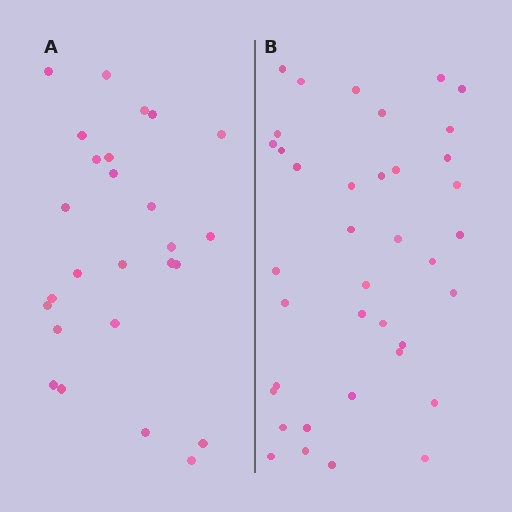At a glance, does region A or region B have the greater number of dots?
Region B (the right region) has more dots.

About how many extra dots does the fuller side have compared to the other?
Region B has roughly 12 or so more dots than region A.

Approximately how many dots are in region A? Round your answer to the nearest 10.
About 30 dots. (The exact count is 26, which rounds to 30.)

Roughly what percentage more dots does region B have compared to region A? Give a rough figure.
About 45% more.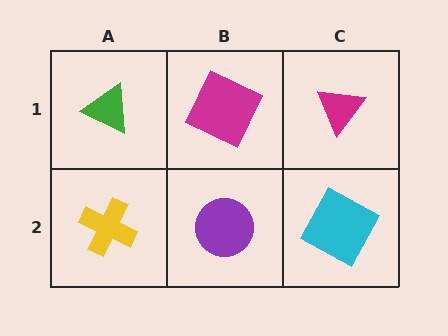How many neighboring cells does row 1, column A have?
2.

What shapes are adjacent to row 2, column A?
A green triangle (row 1, column A), a purple circle (row 2, column B).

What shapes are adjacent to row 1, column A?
A yellow cross (row 2, column A), a magenta square (row 1, column B).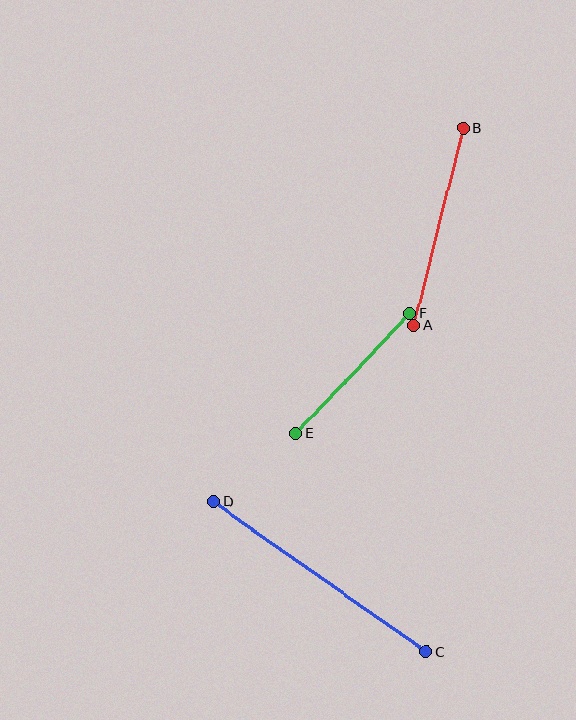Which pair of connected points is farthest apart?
Points C and D are farthest apart.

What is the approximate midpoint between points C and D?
The midpoint is at approximately (320, 577) pixels.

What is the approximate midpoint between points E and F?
The midpoint is at approximately (353, 373) pixels.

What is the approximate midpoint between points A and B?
The midpoint is at approximately (439, 227) pixels.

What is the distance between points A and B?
The distance is approximately 204 pixels.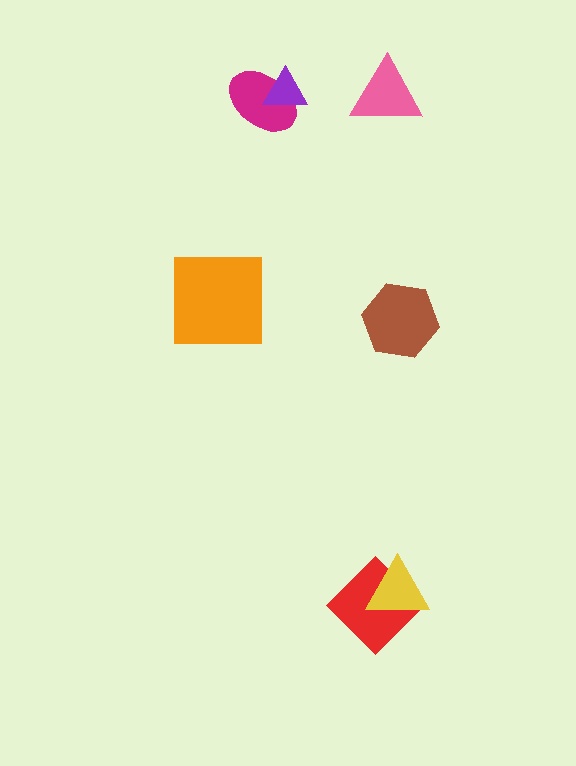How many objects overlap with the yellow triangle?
1 object overlaps with the yellow triangle.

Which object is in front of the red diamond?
The yellow triangle is in front of the red diamond.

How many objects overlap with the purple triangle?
1 object overlaps with the purple triangle.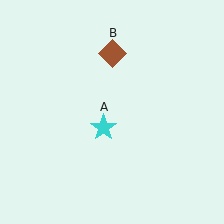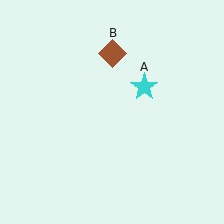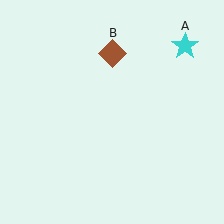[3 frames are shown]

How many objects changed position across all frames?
1 object changed position: cyan star (object A).